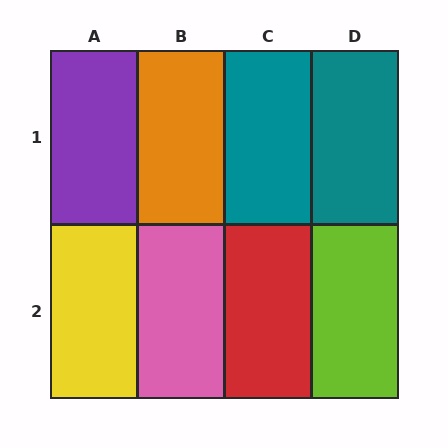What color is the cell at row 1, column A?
Purple.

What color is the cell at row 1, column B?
Orange.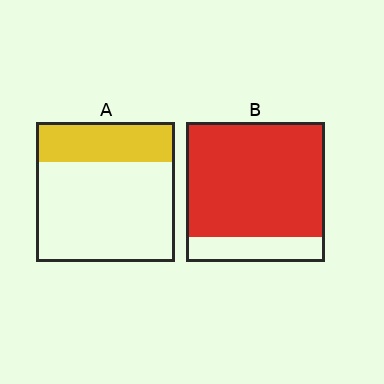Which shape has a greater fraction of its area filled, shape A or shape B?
Shape B.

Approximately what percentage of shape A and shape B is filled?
A is approximately 30% and B is approximately 80%.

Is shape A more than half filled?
No.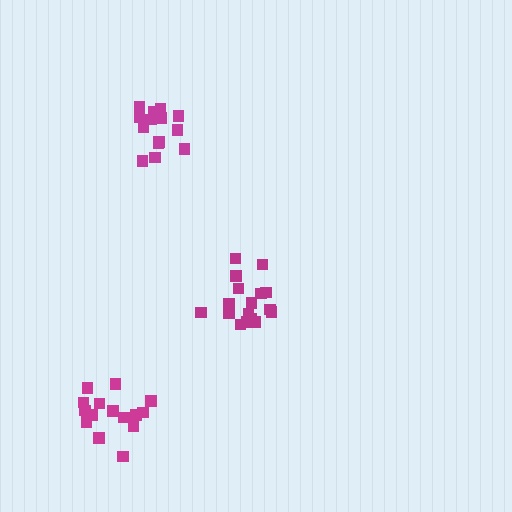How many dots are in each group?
Group 1: 17 dots, Group 2: 16 dots, Group 3: 15 dots (48 total).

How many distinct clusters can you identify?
There are 3 distinct clusters.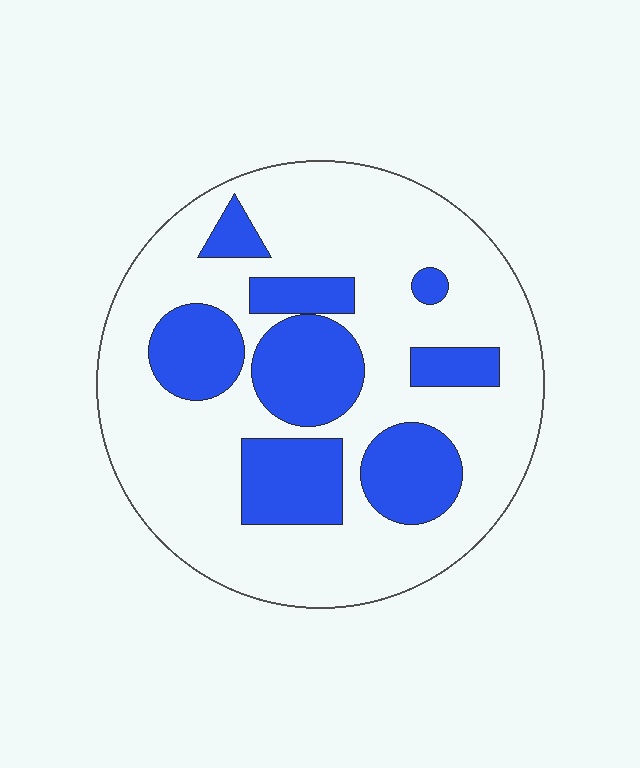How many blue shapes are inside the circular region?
8.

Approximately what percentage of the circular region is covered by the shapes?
Approximately 30%.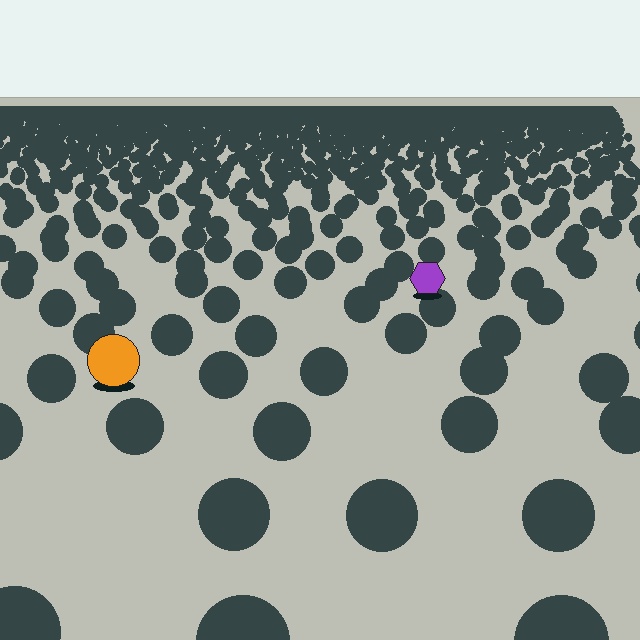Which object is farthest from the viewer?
The purple hexagon is farthest from the viewer. It appears smaller and the ground texture around it is denser.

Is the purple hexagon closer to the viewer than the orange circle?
No. The orange circle is closer — you can tell from the texture gradient: the ground texture is coarser near it.